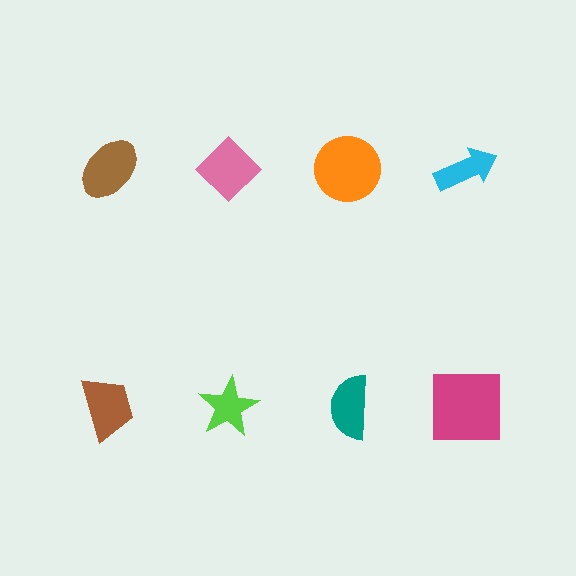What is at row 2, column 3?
A teal semicircle.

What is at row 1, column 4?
A cyan arrow.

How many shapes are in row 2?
4 shapes.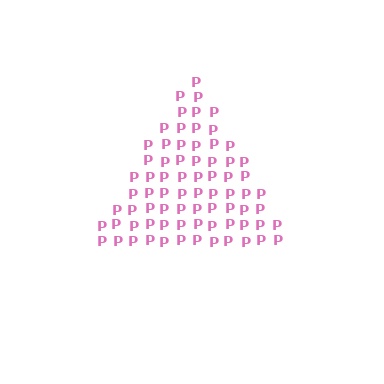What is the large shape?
The large shape is a triangle.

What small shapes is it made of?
It is made of small letter P's.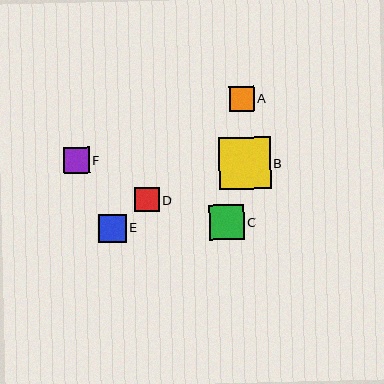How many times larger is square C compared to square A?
Square C is approximately 1.4 times the size of square A.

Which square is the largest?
Square B is the largest with a size of approximately 52 pixels.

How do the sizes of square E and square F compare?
Square E and square F are approximately the same size.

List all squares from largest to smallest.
From largest to smallest: B, C, E, F, A, D.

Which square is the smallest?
Square D is the smallest with a size of approximately 24 pixels.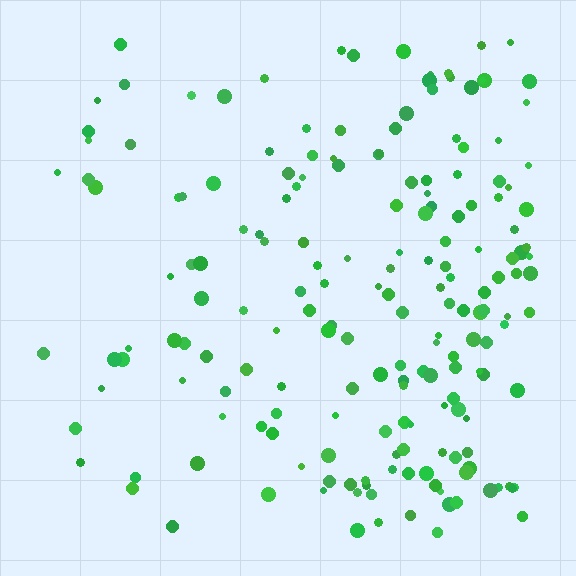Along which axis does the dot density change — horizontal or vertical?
Horizontal.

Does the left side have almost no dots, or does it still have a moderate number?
Still a moderate number, just noticeably fewer than the right.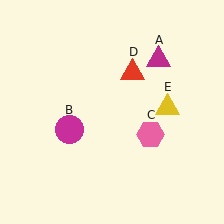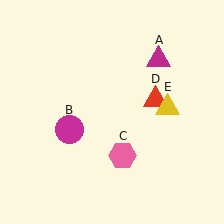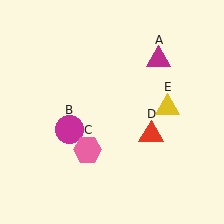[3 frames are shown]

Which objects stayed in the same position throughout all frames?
Magenta triangle (object A) and magenta circle (object B) and yellow triangle (object E) remained stationary.